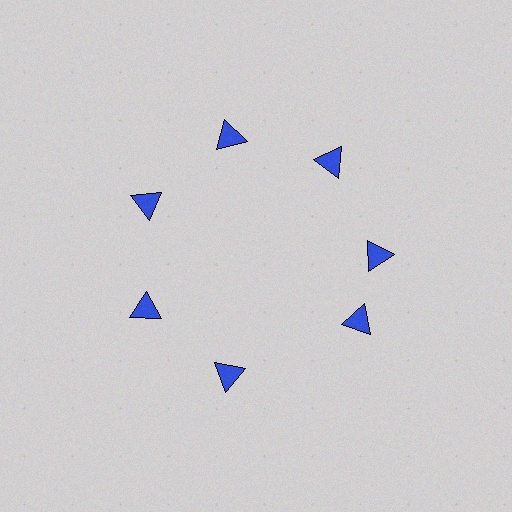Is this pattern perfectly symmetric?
No. The 7 blue triangles are arranged in a ring, but one element near the 5 o'clock position is rotated out of alignment along the ring, breaking the 7-fold rotational symmetry.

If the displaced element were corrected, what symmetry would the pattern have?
It would have 7-fold rotational symmetry — the pattern would map onto itself every 51 degrees.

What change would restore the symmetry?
The symmetry would be restored by rotating it back into even spacing with its neighbors so that all 7 triangles sit at equal angles and equal distance from the center.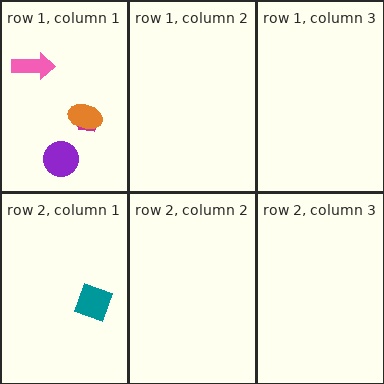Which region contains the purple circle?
The row 1, column 1 region.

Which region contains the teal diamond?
The row 2, column 1 region.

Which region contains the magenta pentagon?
The row 1, column 1 region.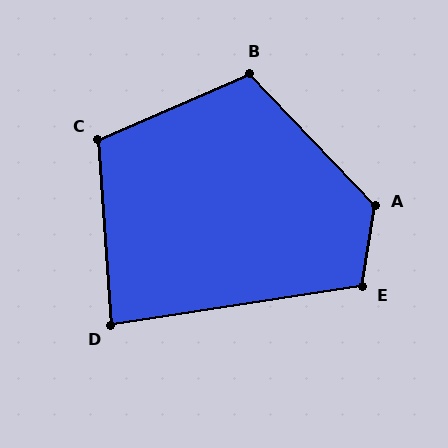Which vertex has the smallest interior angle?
D, at approximately 85 degrees.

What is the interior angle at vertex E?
Approximately 107 degrees (obtuse).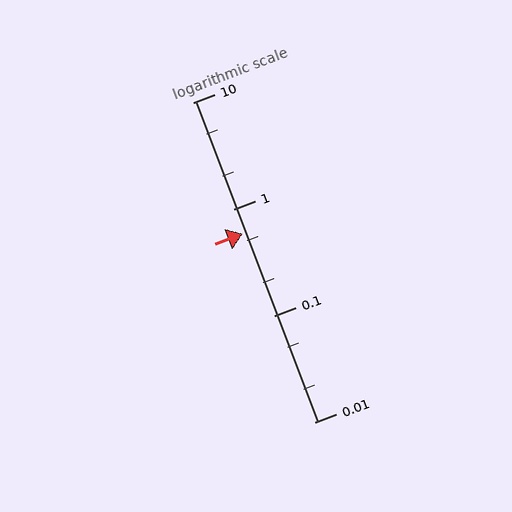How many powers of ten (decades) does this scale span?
The scale spans 3 decades, from 0.01 to 10.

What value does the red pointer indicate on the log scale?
The pointer indicates approximately 0.59.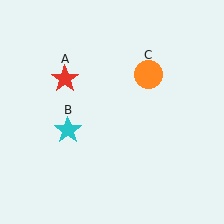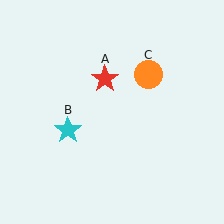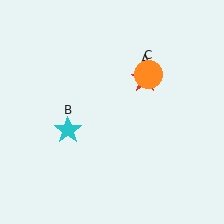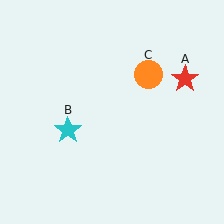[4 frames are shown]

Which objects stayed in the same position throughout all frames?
Cyan star (object B) and orange circle (object C) remained stationary.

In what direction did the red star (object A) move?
The red star (object A) moved right.